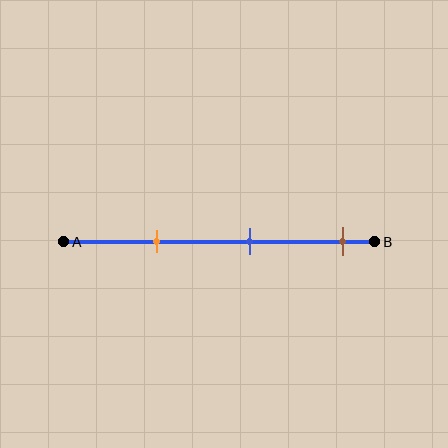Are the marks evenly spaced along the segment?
Yes, the marks are approximately evenly spaced.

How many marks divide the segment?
There are 3 marks dividing the segment.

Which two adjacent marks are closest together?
The orange and blue marks are the closest adjacent pair.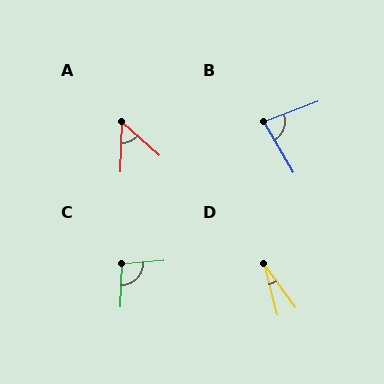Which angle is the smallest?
D, at approximately 21 degrees.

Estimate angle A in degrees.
Approximately 49 degrees.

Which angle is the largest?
C, at approximately 96 degrees.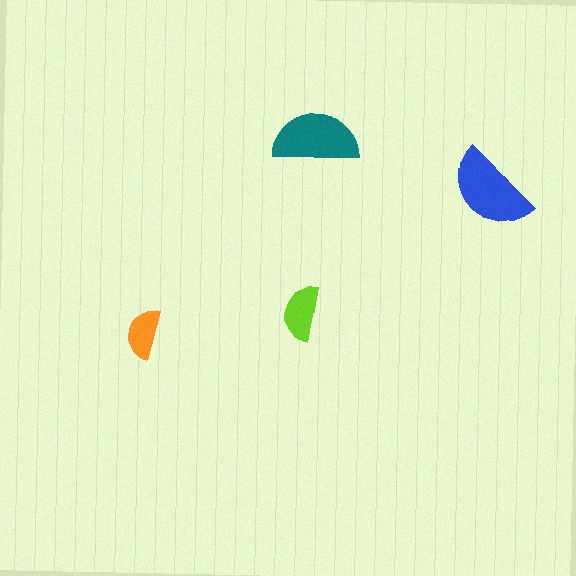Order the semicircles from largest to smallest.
the blue one, the teal one, the lime one, the orange one.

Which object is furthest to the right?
The blue semicircle is rightmost.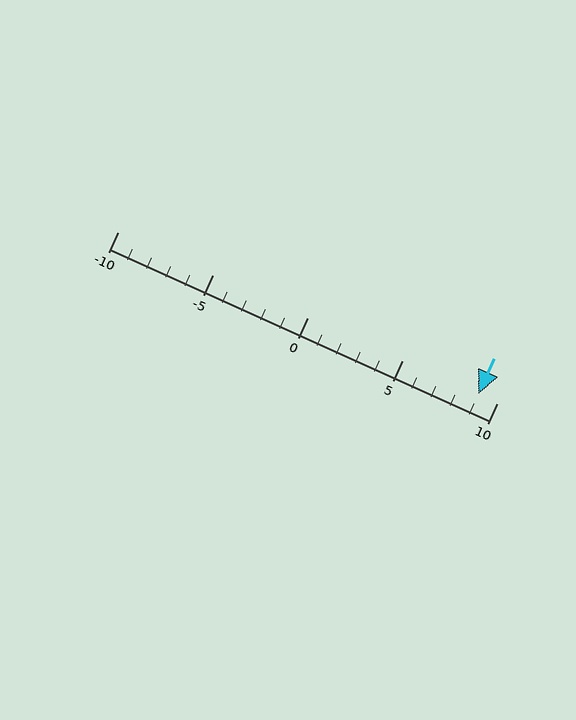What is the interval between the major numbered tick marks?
The major tick marks are spaced 5 units apart.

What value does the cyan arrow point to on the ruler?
The cyan arrow points to approximately 9.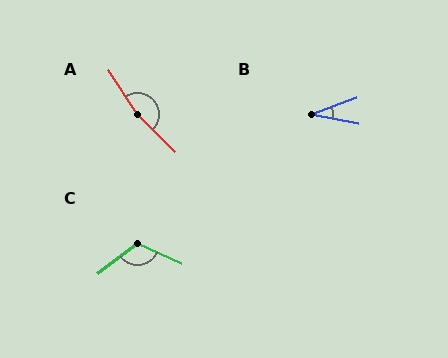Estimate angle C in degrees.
Approximately 119 degrees.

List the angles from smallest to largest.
B (31°), C (119°), A (168°).